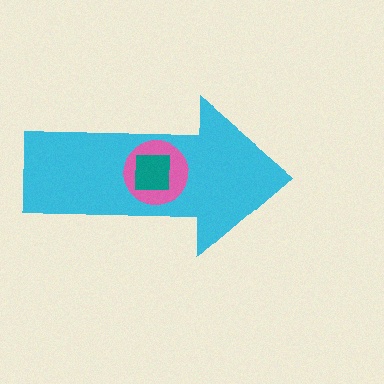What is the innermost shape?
The teal square.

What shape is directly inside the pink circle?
The teal square.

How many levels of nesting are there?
3.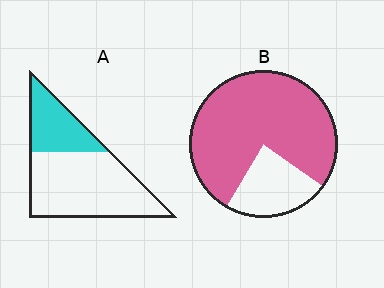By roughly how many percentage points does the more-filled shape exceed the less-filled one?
By roughly 45 percentage points (B over A).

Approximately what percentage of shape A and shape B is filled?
A is approximately 30% and B is approximately 75%.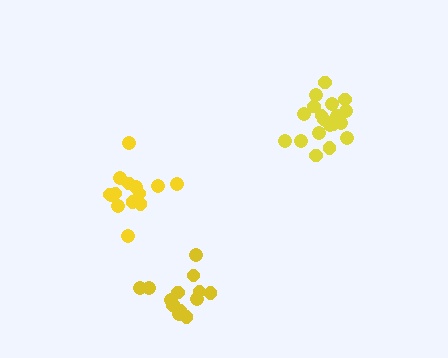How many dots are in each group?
Group 1: 20 dots, Group 2: 15 dots, Group 3: 14 dots (49 total).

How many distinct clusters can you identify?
There are 3 distinct clusters.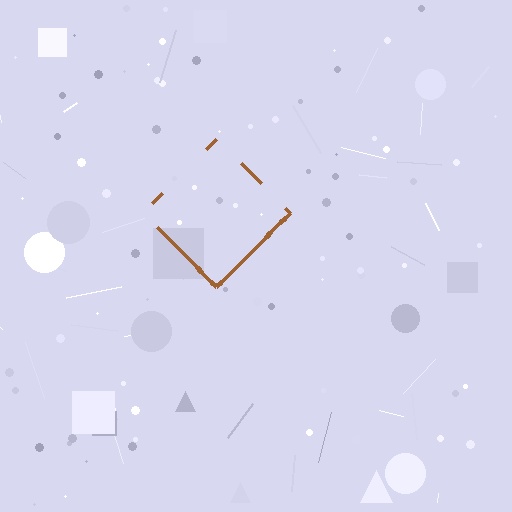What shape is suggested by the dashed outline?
The dashed outline suggests a diamond.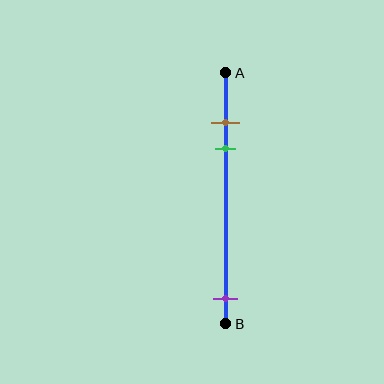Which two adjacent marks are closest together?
The brown and green marks are the closest adjacent pair.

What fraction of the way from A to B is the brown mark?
The brown mark is approximately 20% (0.2) of the way from A to B.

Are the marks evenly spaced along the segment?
No, the marks are not evenly spaced.